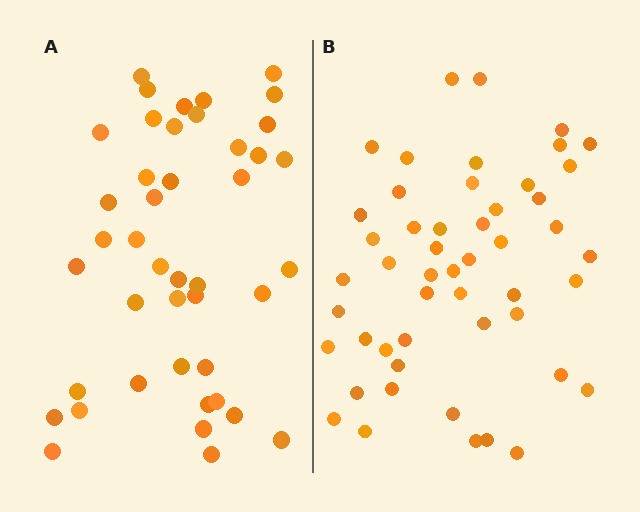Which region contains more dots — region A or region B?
Region B (the right region) has more dots.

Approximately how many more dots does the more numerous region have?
Region B has roughly 8 or so more dots than region A.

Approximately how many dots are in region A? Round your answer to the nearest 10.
About 40 dots. (The exact count is 43, which rounds to 40.)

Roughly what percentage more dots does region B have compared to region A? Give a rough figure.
About 15% more.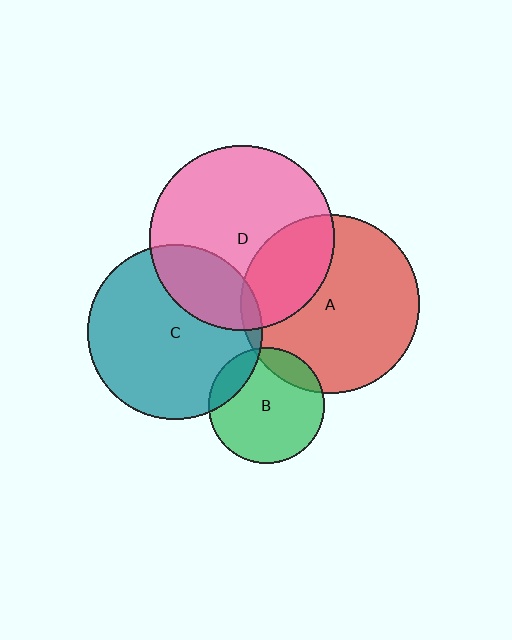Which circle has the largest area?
Circle D (pink).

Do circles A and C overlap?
Yes.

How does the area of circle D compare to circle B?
Approximately 2.5 times.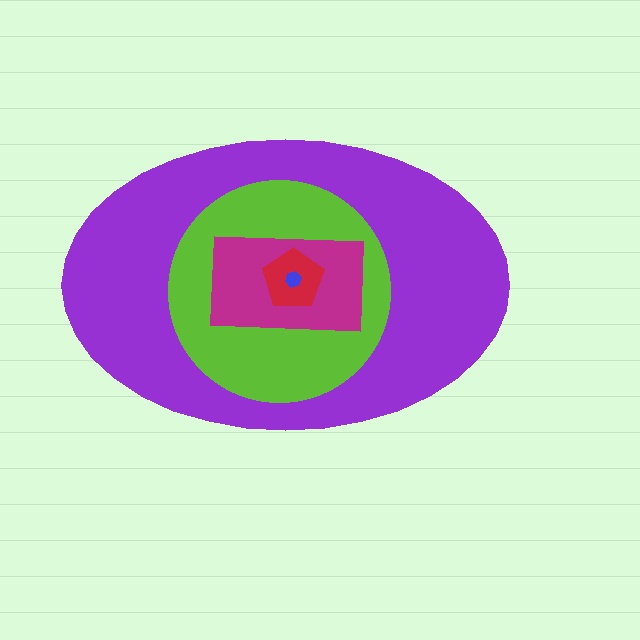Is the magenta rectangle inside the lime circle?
Yes.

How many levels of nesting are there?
5.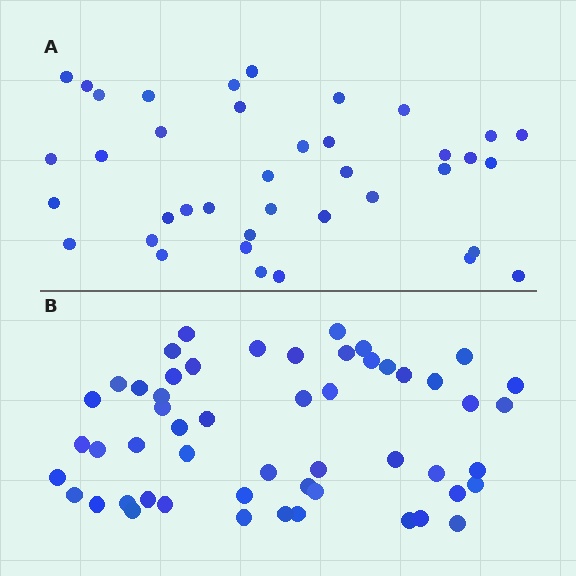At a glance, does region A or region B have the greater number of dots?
Region B (the bottom region) has more dots.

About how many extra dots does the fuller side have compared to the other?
Region B has approximately 15 more dots than region A.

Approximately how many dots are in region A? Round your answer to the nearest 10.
About 40 dots. (The exact count is 39, which rounds to 40.)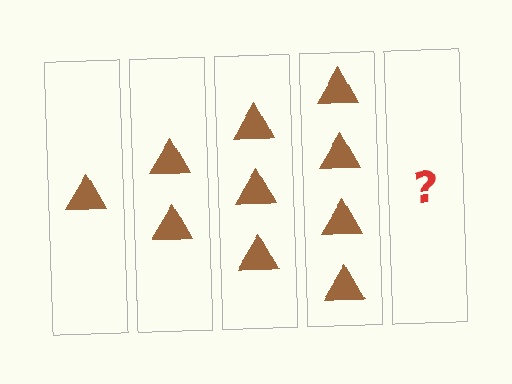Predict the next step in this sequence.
The next step is 5 triangles.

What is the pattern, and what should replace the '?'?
The pattern is that each step adds one more triangle. The '?' should be 5 triangles.